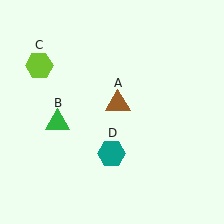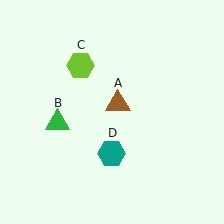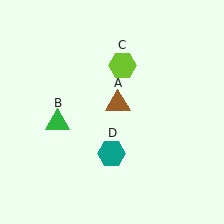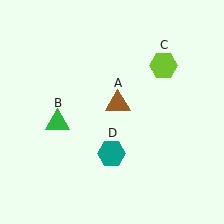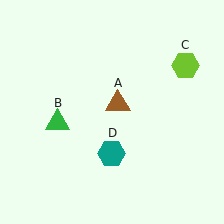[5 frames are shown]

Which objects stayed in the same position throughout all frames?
Brown triangle (object A) and green triangle (object B) and teal hexagon (object D) remained stationary.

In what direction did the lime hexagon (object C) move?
The lime hexagon (object C) moved right.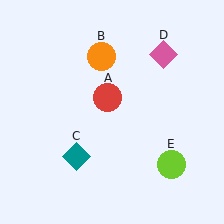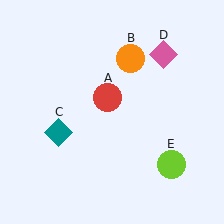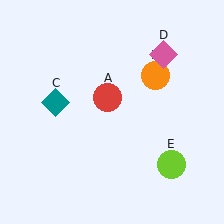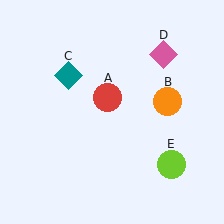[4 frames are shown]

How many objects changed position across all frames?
2 objects changed position: orange circle (object B), teal diamond (object C).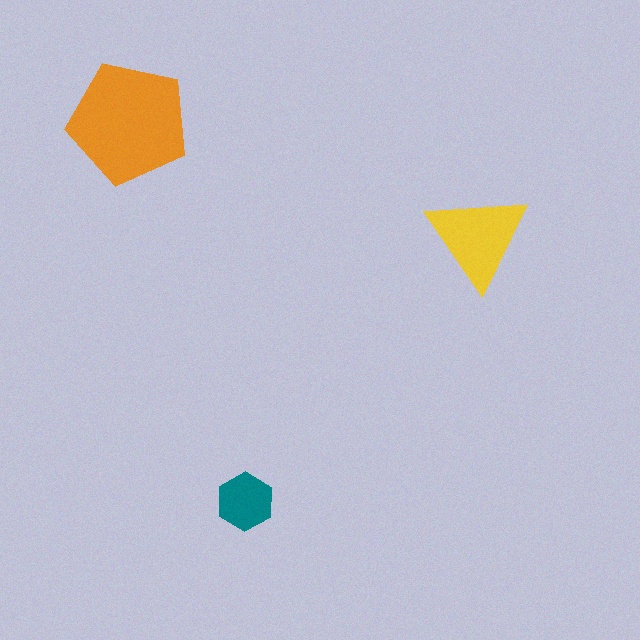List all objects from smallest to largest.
The teal hexagon, the yellow triangle, the orange pentagon.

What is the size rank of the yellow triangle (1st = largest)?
2nd.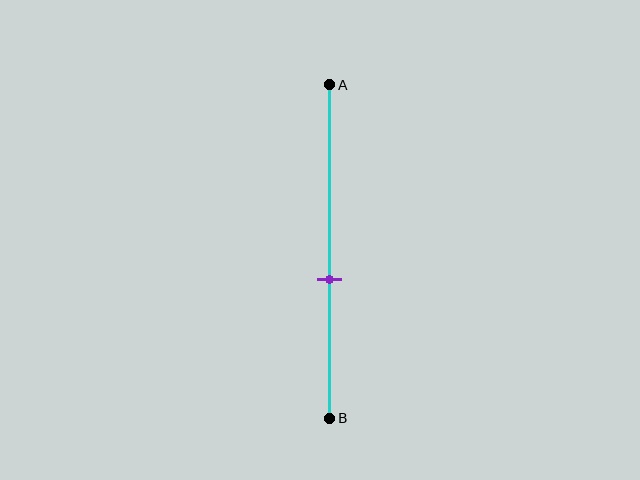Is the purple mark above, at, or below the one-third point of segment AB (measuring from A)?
The purple mark is below the one-third point of segment AB.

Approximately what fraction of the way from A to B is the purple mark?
The purple mark is approximately 60% of the way from A to B.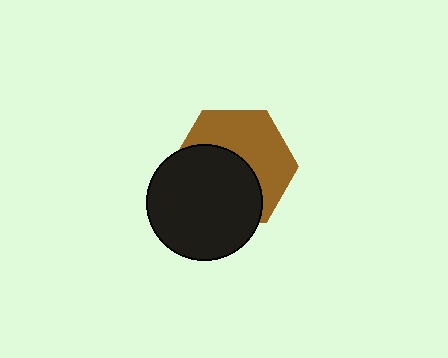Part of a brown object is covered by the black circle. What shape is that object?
It is a hexagon.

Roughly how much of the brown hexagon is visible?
About half of it is visible (roughly 50%).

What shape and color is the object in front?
The object in front is a black circle.